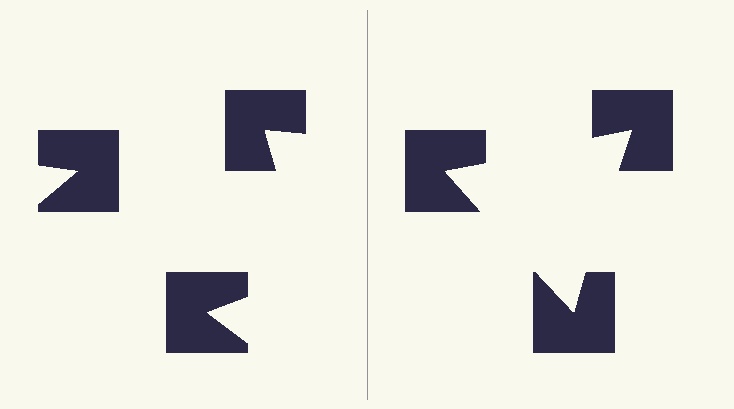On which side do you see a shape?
An illusory triangle appears on the right side. On the left side the wedge cuts are rotated, so no coherent shape forms.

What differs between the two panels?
The notched squares are positioned identically on both sides; only the wedge orientations differ. On the right they align to a triangle; on the left they are misaligned.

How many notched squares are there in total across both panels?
6 — 3 on each side.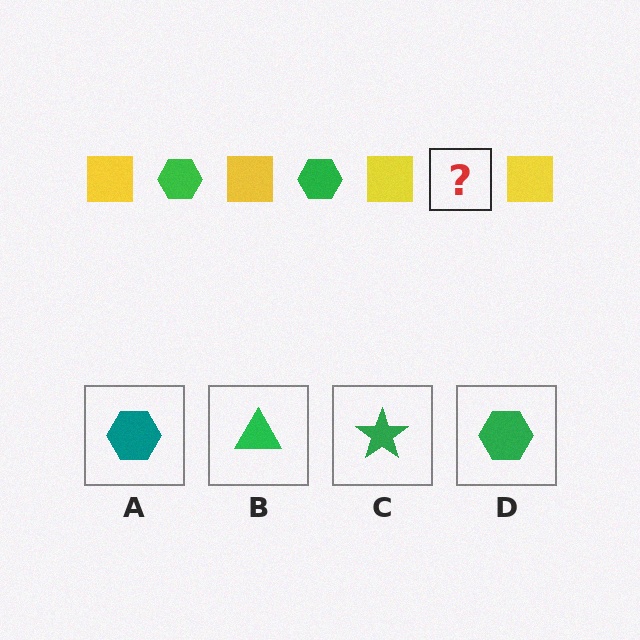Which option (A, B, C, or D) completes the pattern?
D.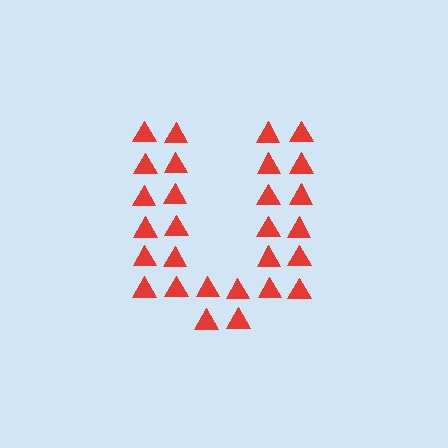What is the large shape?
The large shape is the letter U.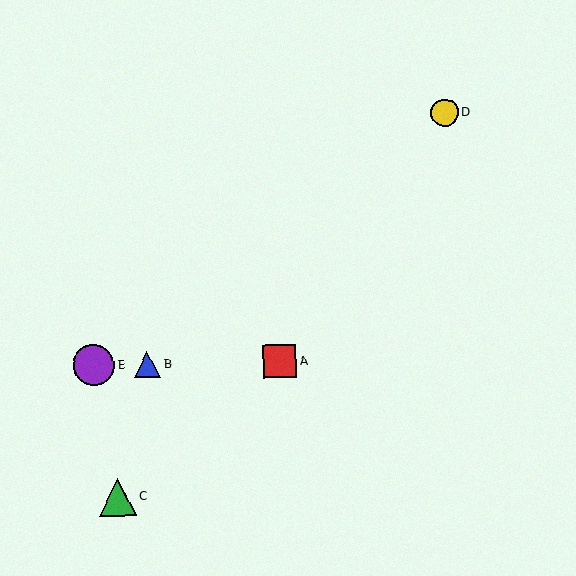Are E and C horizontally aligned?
No, E is at y≈365 and C is at y≈497.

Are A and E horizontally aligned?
Yes, both are at y≈361.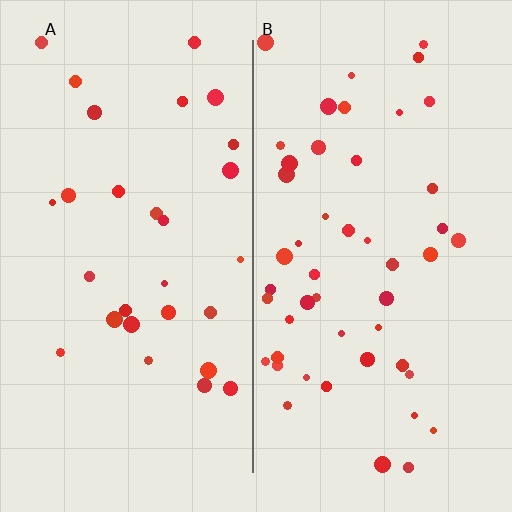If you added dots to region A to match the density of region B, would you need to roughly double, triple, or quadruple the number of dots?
Approximately double.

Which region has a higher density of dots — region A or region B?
B (the right).